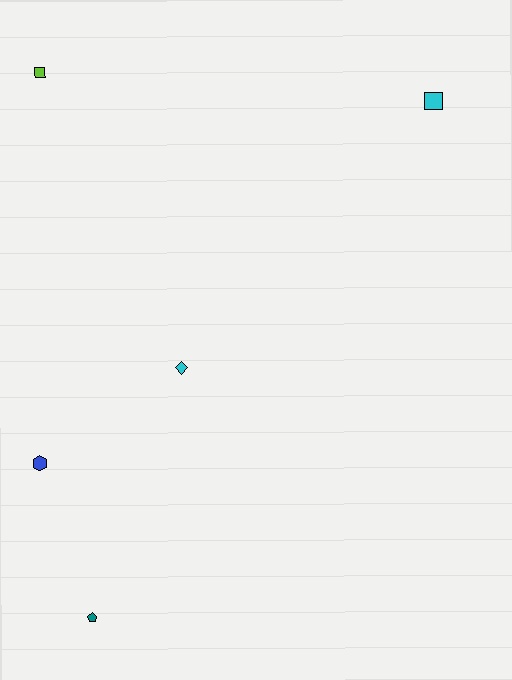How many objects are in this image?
There are 5 objects.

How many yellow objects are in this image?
There are no yellow objects.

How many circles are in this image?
There are no circles.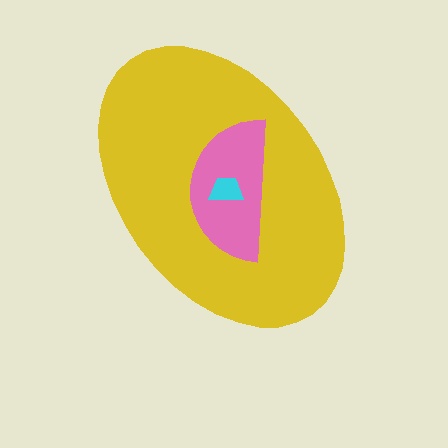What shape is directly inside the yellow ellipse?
The pink semicircle.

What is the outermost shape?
The yellow ellipse.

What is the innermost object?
The cyan trapezoid.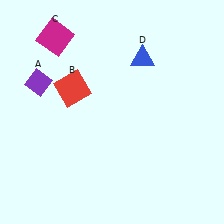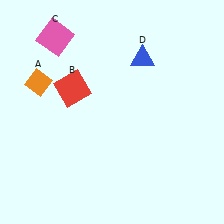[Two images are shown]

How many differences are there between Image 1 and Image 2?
There are 2 differences between the two images.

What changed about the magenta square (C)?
In Image 1, C is magenta. In Image 2, it changed to pink.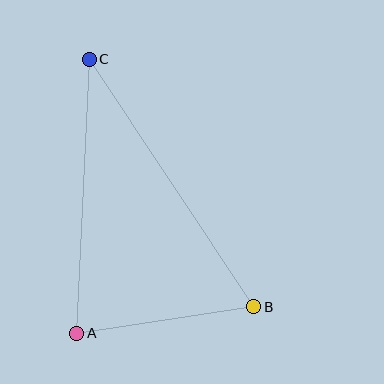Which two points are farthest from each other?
Points B and C are farthest from each other.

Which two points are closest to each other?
Points A and B are closest to each other.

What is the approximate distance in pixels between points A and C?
The distance between A and C is approximately 274 pixels.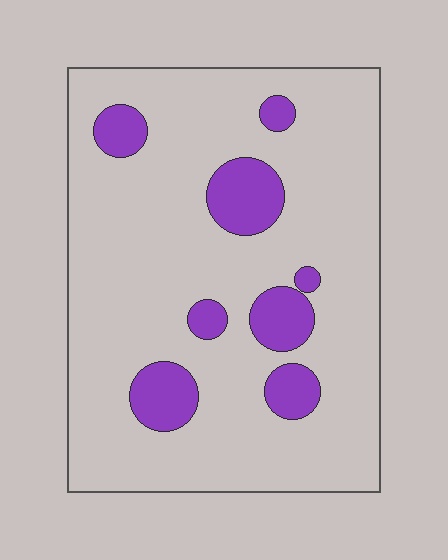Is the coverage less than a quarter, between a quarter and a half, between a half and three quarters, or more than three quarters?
Less than a quarter.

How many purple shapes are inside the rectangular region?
8.